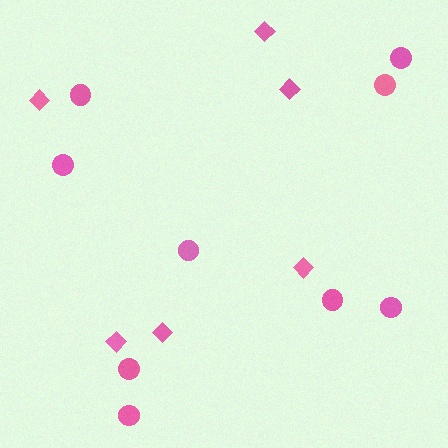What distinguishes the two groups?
There are 2 groups: one group of diamonds (6) and one group of circles (9).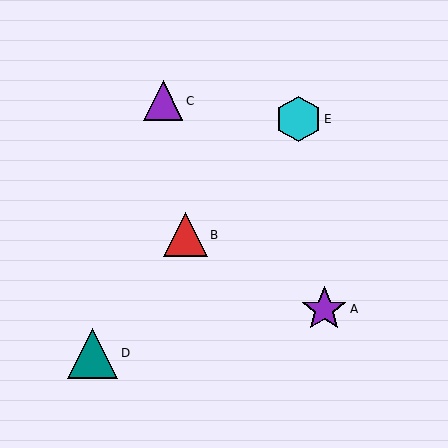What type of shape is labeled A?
Shape A is a purple star.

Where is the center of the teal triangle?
The center of the teal triangle is at (92, 353).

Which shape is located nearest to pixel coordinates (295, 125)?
The cyan hexagon (labeled E) at (298, 119) is nearest to that location.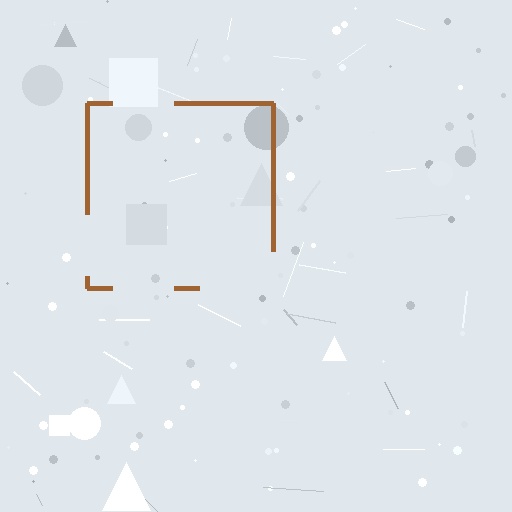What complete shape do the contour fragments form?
The contour fragments form a square.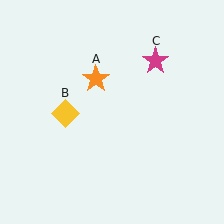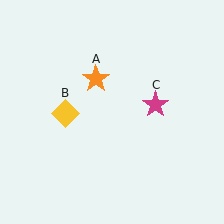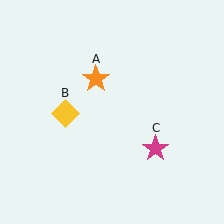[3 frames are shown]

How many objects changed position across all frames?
1 object changed position: magenta star (object C).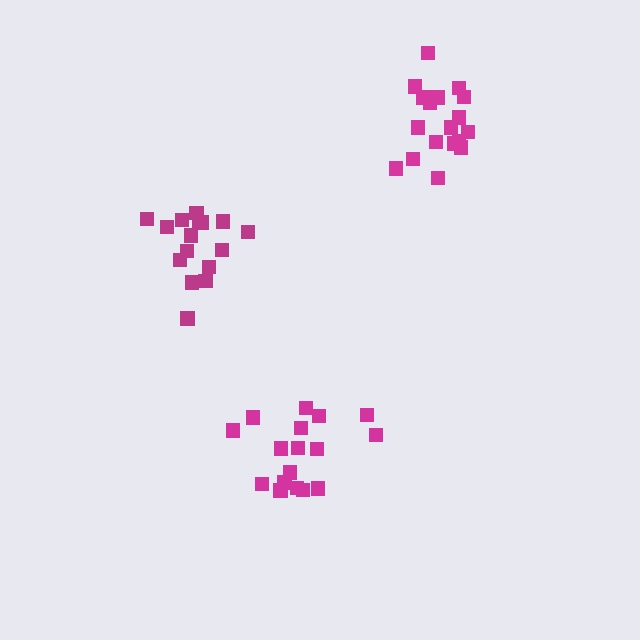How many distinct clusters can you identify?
There are 3 distinct clusters.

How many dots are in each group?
Group 1: 17 dots, Group 2: 16 dots, Group 3: 18 dots (51 total).